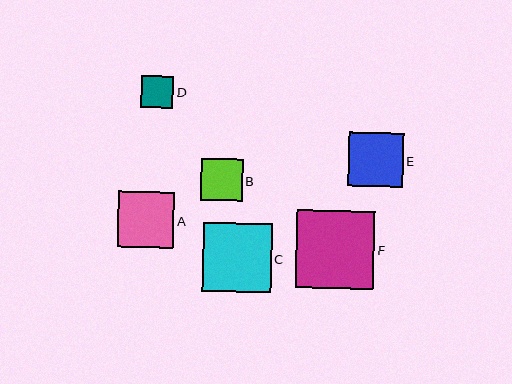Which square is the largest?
Square F is the largest with a size of approximately 78 pixels.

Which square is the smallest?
Square D is the smallest with a size of approximately 32 pixels.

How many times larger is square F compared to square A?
Square F is approximately 1.4 times the size of square A.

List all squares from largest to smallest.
From largest to smallest: F, C, A, E, B, D.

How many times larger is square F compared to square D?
Square F is approximately 2.4 times the size of square D.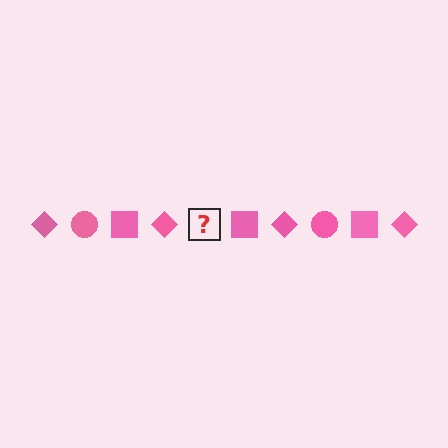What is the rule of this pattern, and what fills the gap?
The rule is that the pattern cycles through diamond, circle, square shapes in pink. The gap should be filled with a pink circle.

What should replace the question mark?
The question mark should be replaced with a pink circle.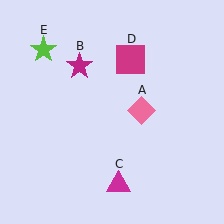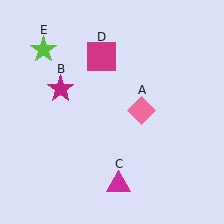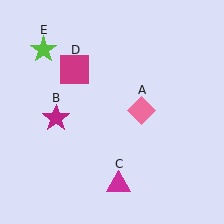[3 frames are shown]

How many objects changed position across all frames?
2 objects changed position: magenta star (object B), magenta square (object D).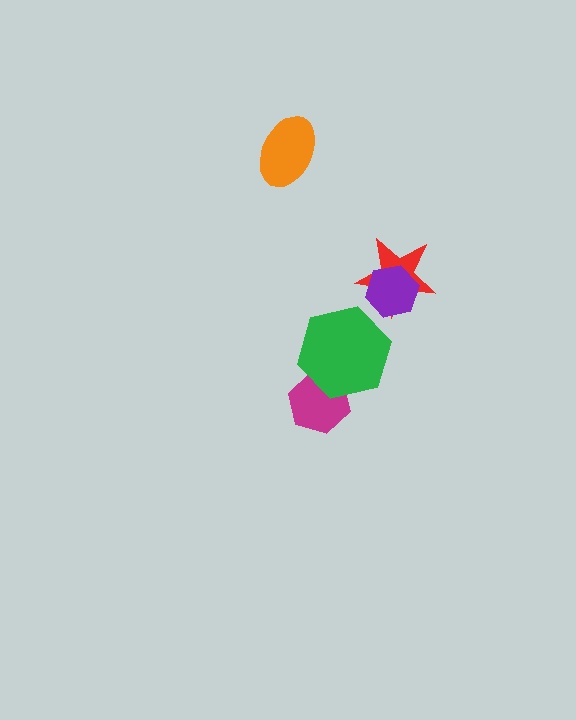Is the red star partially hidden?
Yes, it is partially covered by another shape.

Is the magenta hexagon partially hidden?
Yes, it is partially covered by another shape.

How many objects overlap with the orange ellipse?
0 objects overlap with the orange ellipse.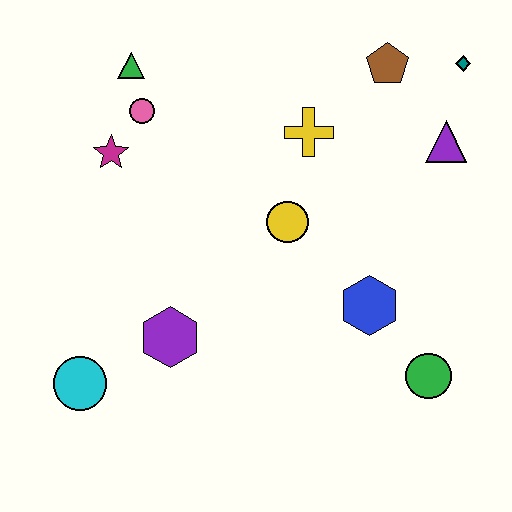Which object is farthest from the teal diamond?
The cyan circle is farthest from the teal diamond.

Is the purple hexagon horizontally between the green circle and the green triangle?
Yes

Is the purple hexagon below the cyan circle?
No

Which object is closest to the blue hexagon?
The green circle is closest to the blue hexagon.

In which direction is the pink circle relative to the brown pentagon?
The pink circle is to the left of the brown pentagon.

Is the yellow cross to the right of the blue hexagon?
No